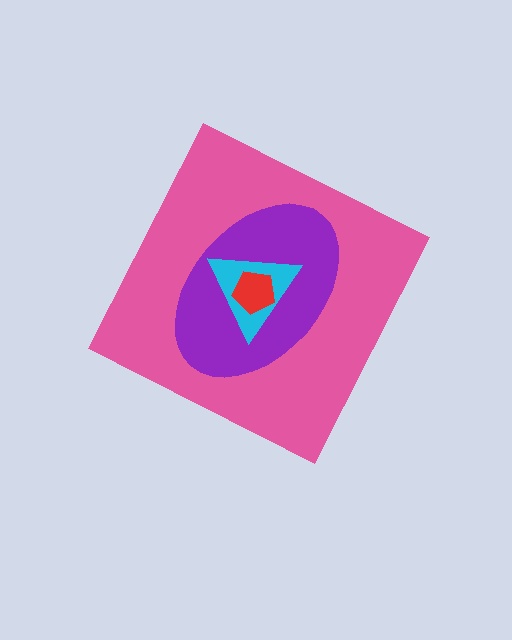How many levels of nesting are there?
4.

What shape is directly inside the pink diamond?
The purple ellipse.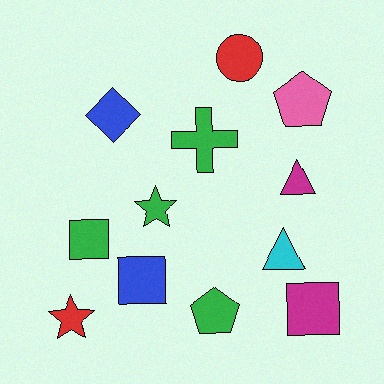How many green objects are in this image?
There are 4 green objects.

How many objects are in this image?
There are 12 objects.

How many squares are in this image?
There are 3 squares.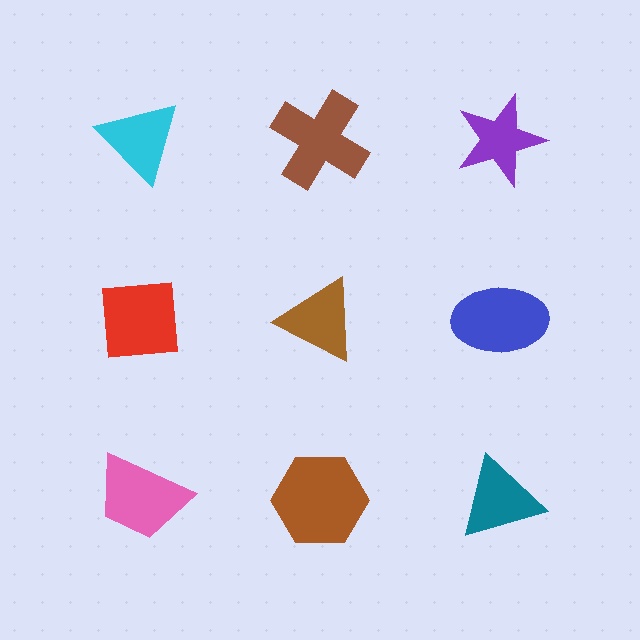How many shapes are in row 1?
3 shapes.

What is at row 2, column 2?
A brown triangle.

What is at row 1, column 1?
A cyan triangle.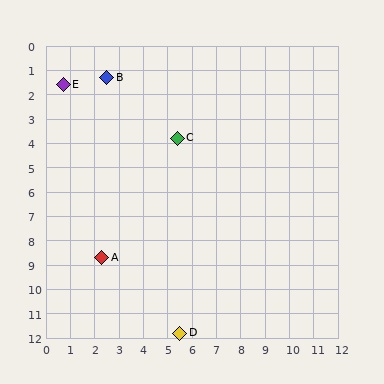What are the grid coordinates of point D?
Point D is at approximately (5.5, 11.8).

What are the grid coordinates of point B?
Point B is at approximately (2.5, 1.3).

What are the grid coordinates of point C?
Point C is at approximately (5.4, 3.8).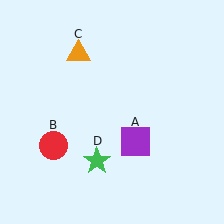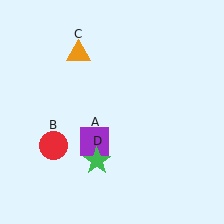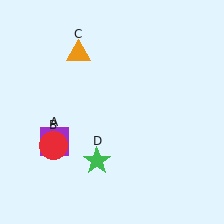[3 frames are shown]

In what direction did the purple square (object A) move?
The purple square (object A) moved left.